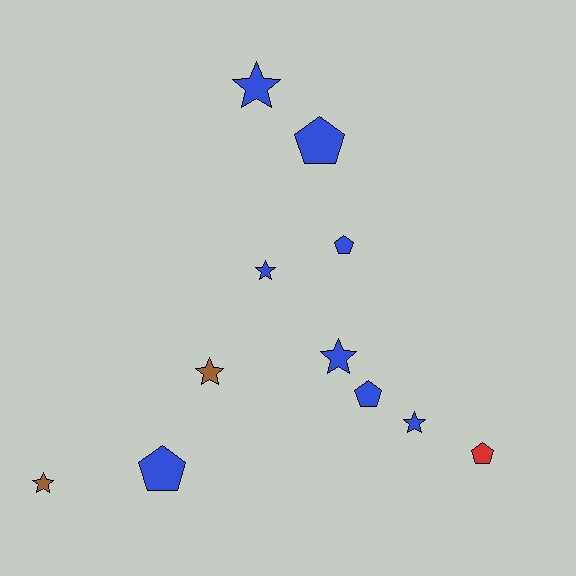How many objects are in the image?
There are 11 objects.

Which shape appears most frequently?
Star, with 6 objects.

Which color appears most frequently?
Blue, with 8 objects.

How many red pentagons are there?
There is 1 red pentagon.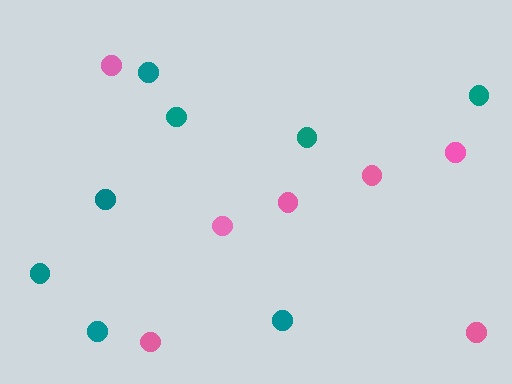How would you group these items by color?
There are 2 groups: one group of pink circles (7) and one group of teal circles (8).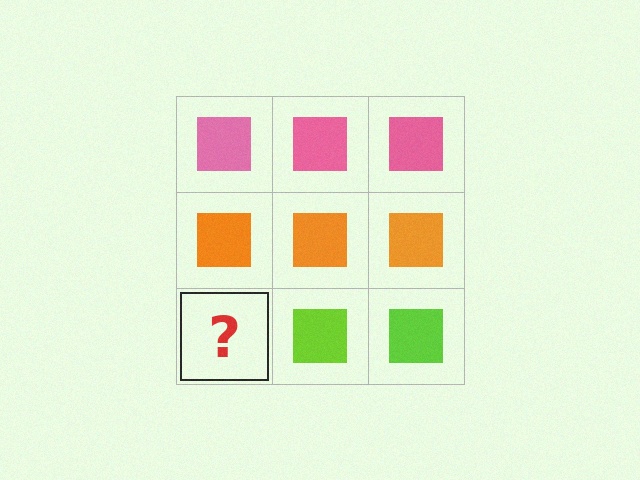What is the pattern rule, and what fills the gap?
The rule is that each row has a consistent color. The gap should be filled with a lime square.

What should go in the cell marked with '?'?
The missing cell should contain a lime square.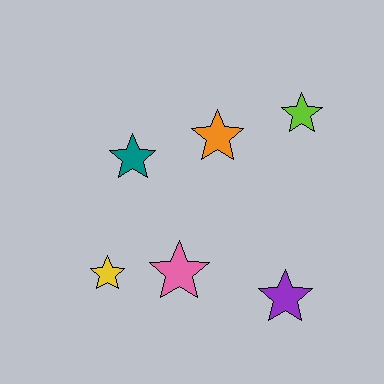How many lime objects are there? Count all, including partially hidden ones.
There is 1 lime object.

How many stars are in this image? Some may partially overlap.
There are 6 stars.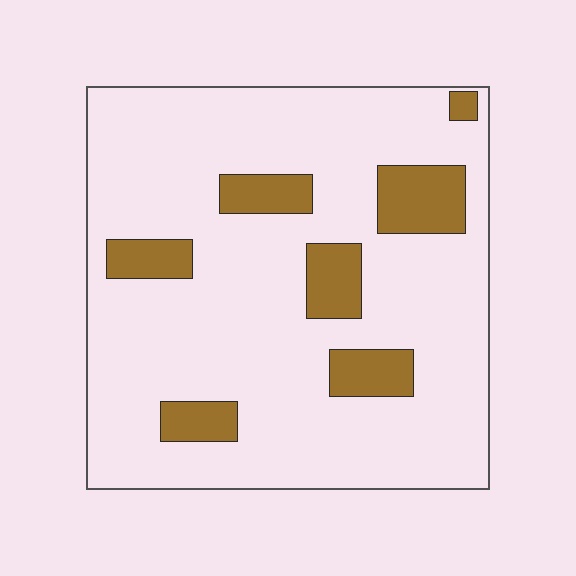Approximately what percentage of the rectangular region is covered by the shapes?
Approximately 15%.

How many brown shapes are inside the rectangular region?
7.